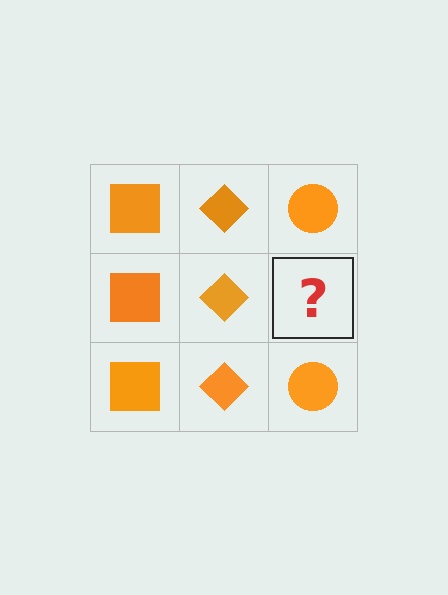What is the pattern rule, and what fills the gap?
The rule is that each column has a consistent shape. The gap should be filled with an orange circle.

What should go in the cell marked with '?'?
The missing cell should contain an orange circle.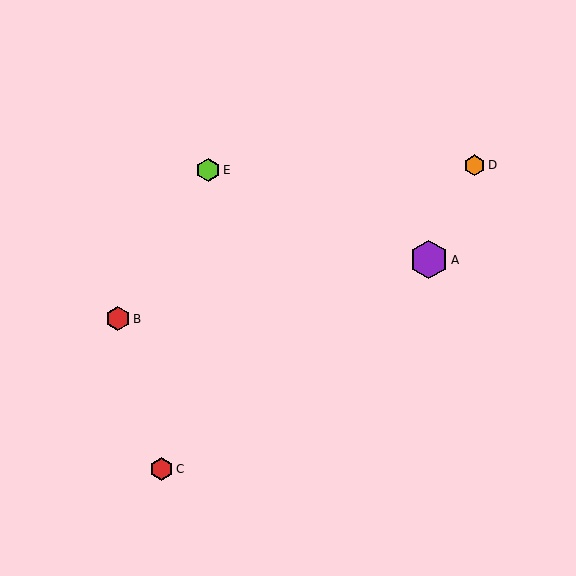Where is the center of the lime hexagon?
The center of the lime hexagon is at (208, 170).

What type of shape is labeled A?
Shape A is a purple hexagon.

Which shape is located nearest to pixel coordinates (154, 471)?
The red hexagon (labeled C) at (162, 469) is nearest to that location.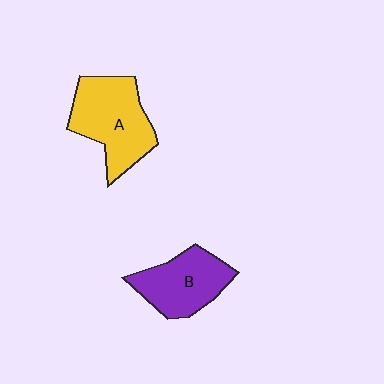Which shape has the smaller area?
Shape B (purple).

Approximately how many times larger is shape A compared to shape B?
Approximately 1.2 times.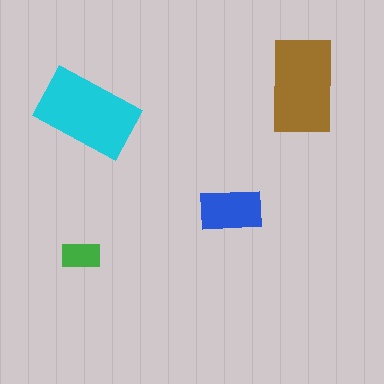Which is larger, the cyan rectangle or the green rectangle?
The cyan one.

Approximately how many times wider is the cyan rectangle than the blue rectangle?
About 1.5 times wider.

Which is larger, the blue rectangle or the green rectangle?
The blue one.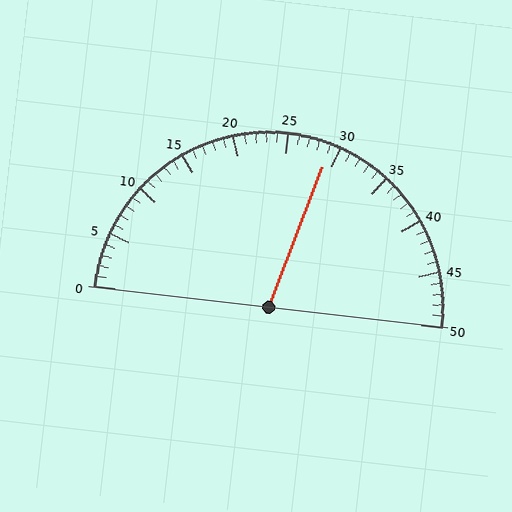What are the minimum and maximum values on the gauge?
The gauge ranges from 0 to 50.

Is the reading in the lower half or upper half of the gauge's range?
The reading is in the upper half of the range (0 to 50).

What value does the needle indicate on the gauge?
The needle indicates approximately 29.